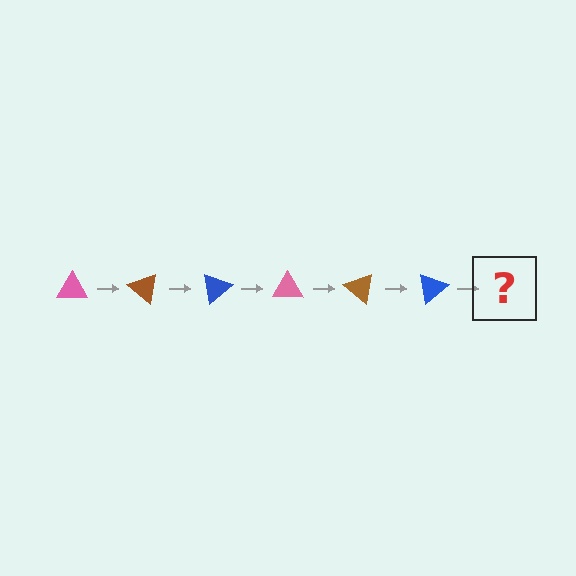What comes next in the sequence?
The next element should be a pink triangle, rotated 240 degrees from the start.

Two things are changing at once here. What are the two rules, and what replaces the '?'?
The two rules are that it rotates 40 degrees each step and the color cycles through pink, brown, and blue. The '?' should be a pink triangle, rotated 240 degrees from the start.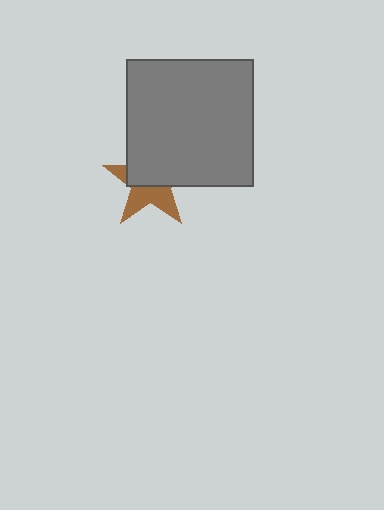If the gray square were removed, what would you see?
You would see the complete brown star.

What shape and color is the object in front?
The object in front is a gray square.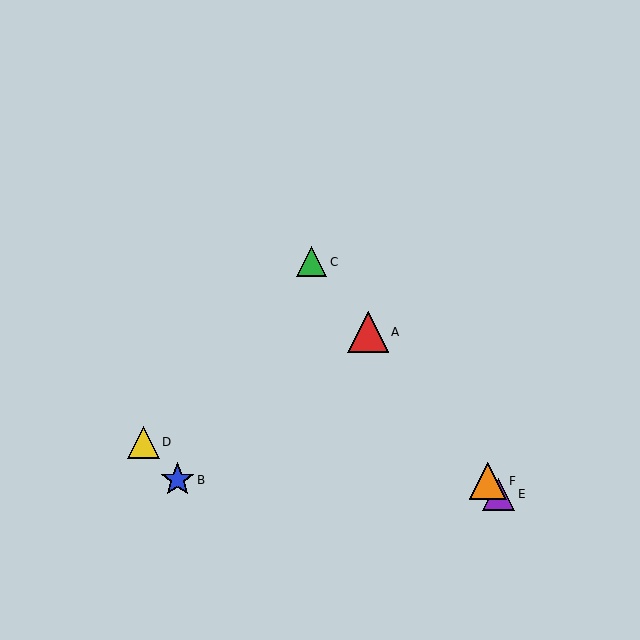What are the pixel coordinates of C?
Object C is at (312, 262).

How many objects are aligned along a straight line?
4 objects (A, C, E, F) are aligned along a straight line.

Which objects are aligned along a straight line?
Objects A, C, E, F are aligned along a straight line.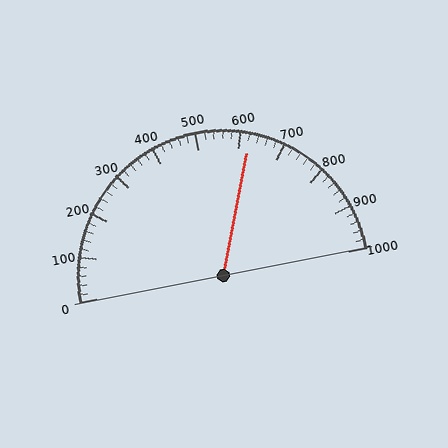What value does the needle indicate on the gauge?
The needle indicates approximately 620.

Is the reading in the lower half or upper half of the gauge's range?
The reading is in the upper half of the range (0 to 1000).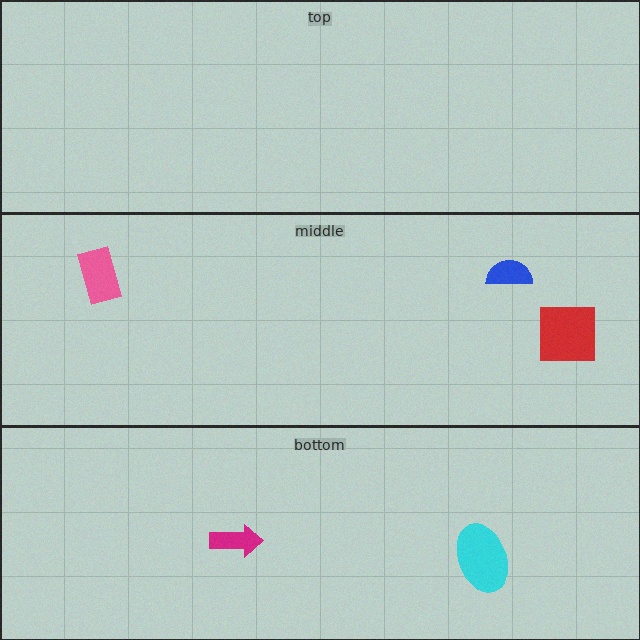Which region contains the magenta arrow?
The bottom region.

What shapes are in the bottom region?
The cyan ellipse, the magenta arrow.